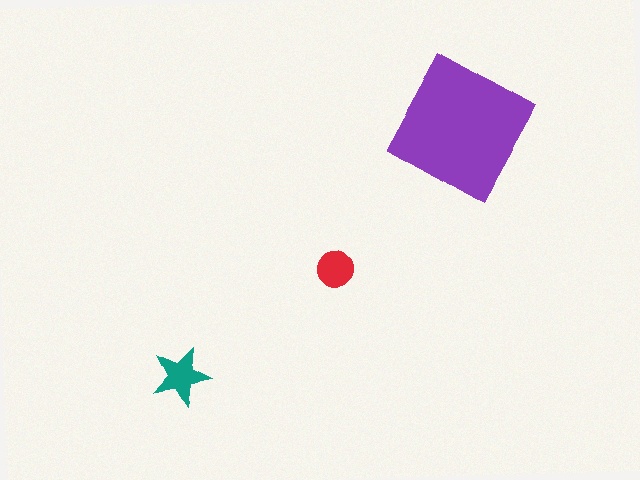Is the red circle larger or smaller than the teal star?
Smaller.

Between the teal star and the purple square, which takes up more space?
The purple square.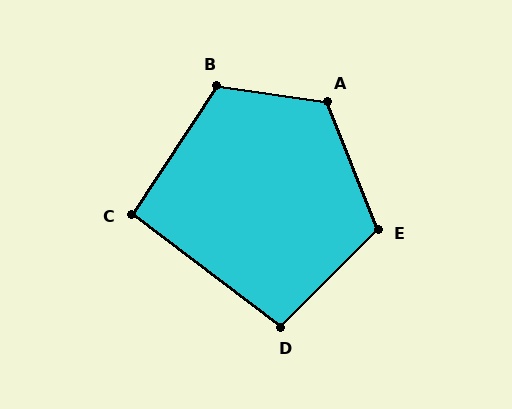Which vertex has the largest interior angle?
A, at approximately 120 degrees.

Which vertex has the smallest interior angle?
C, at approximately 93 degrees.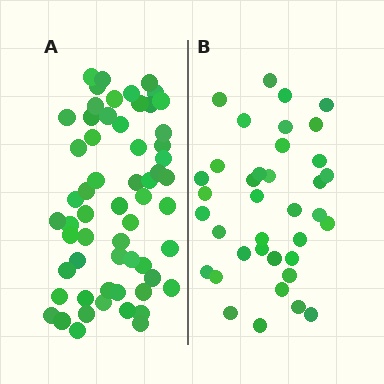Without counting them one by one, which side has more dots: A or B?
Region A (the left region) has more dots.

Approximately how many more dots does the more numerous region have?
Region A has approximately 20 more dots than region B.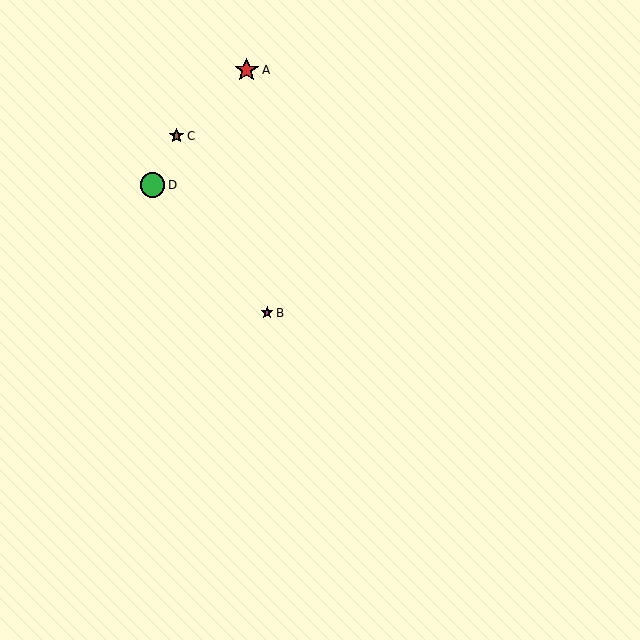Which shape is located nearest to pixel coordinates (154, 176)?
The green circle (labeled D) at (153, 185) is nearest to that location.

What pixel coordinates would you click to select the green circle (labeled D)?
Click at (153, 185) to select the green circle D.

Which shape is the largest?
The green circle (labeled D) is the largest.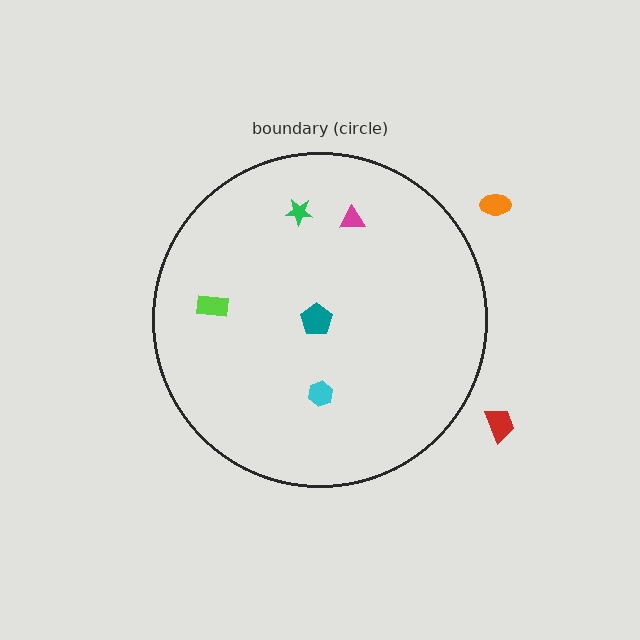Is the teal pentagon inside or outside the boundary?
Inside.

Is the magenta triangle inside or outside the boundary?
Inside.